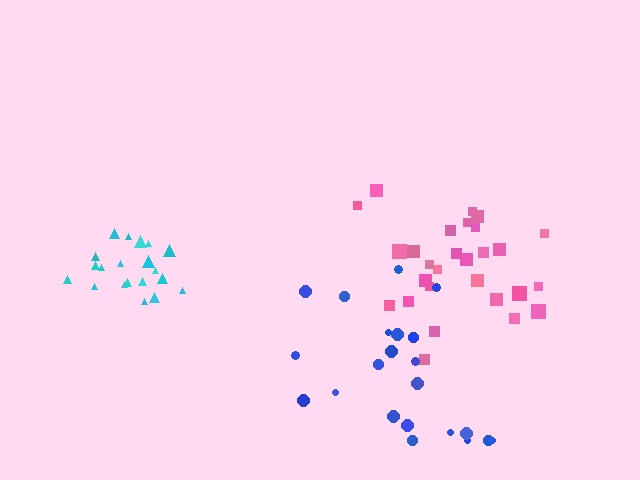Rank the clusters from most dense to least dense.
cyan, pink, blue.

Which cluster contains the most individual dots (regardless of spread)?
Pink (28).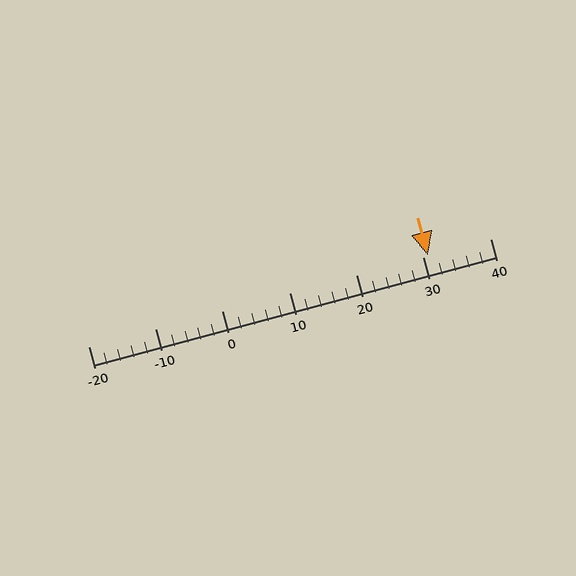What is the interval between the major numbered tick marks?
The major tick marks are spaced 10 units apart.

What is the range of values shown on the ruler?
The ruler shows values from -20 to 40.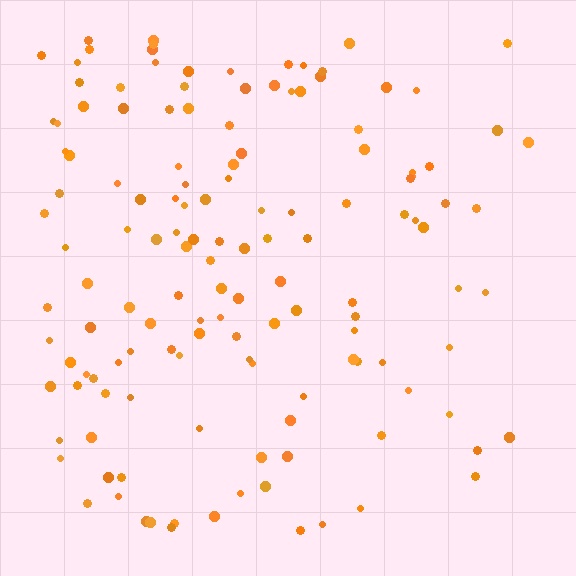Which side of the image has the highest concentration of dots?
The left.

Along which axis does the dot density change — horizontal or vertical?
Horizontal.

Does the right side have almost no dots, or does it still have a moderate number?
Still a moderate number, just noticeably fewer than the left.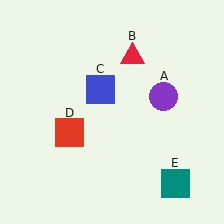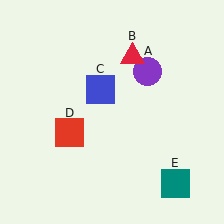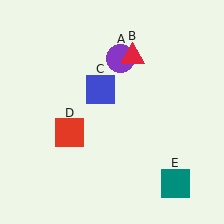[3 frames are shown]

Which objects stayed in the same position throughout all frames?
Red triangle (object B) and blue square (object C) and red square (object D) and teal square (object E) remained stationary.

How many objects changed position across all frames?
1 object changed position: purple circle (object A).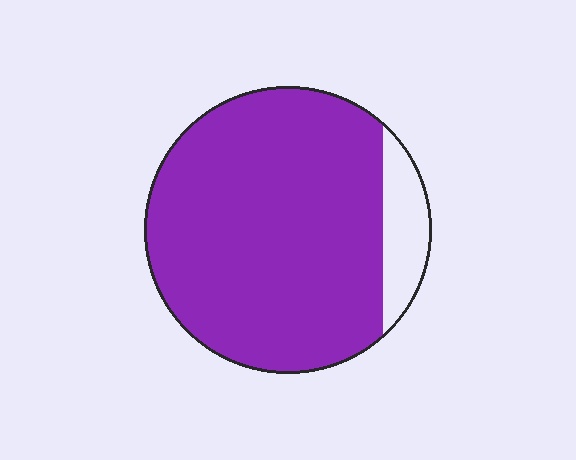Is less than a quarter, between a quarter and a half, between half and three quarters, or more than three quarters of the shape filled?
More than three quarters.